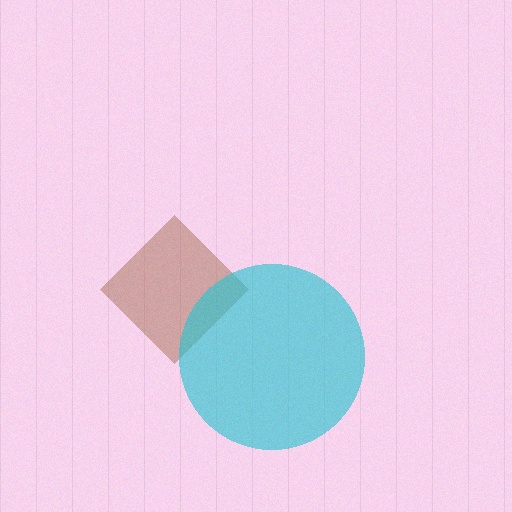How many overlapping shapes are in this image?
There are 2 overlapping shapes in the image.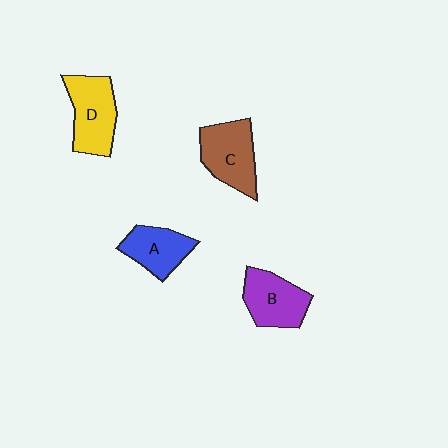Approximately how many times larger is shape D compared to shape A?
Approximately 1.3 times.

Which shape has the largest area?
Shape D (yellow).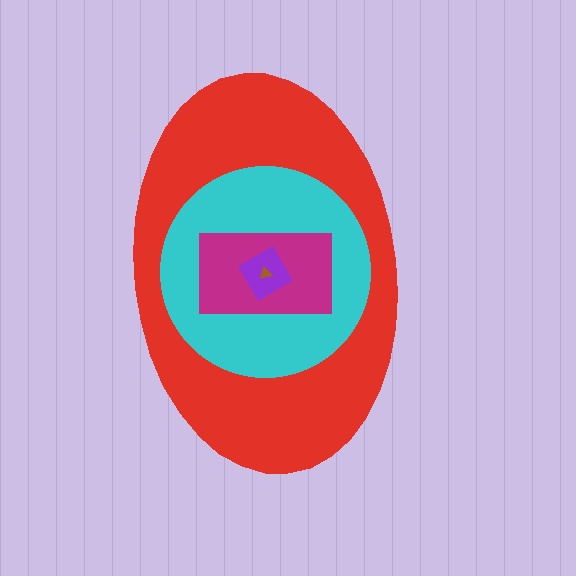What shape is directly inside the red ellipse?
The cyan circle.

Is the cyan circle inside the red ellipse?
Yes.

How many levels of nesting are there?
5.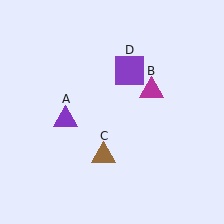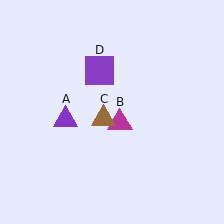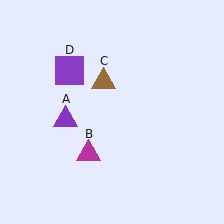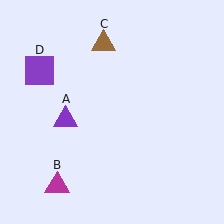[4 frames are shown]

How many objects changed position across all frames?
3 objects changed position: magenta triangle (object B), brown triangle (object C), purple square (object D).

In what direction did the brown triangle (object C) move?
The brown triangle (object C) moved up.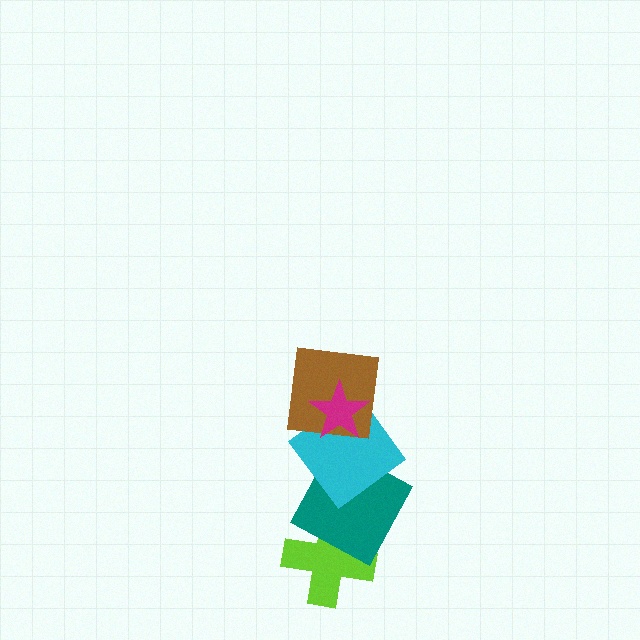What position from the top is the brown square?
The brown square is 2nd from the top.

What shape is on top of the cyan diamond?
The brown square is on top of the cyan diamond.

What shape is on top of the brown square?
The magenta star is on top of the brown square.